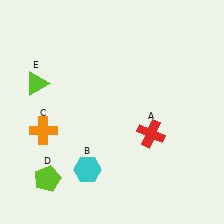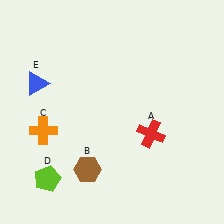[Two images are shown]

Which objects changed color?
B changed from cyan to brown. E changed from lime to blue.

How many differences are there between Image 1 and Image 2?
There are 2 differences between the two images.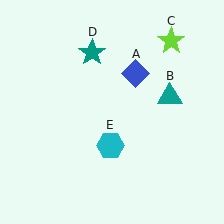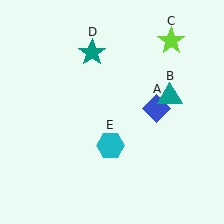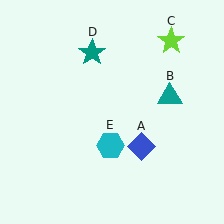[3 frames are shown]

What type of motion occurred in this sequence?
The blue diamond (object A) rotated clockwise around the center of the scene.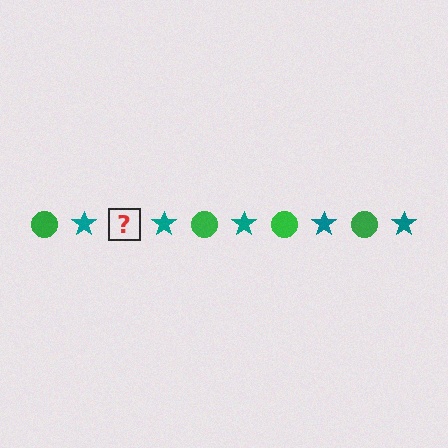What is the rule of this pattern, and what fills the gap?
The rule is that the pattern alternates between green circle and teal star. The gap should be filled with a green circle.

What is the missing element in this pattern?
The missing element is a green circle.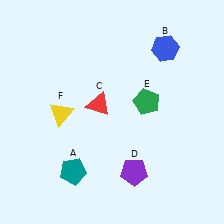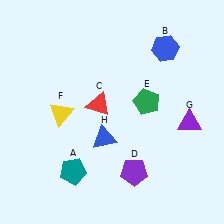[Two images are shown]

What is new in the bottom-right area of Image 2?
A purple triangle (G) was added in the bottom-right area of Image 2.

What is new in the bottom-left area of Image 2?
A blue triangle (H) was added in the bottom-left area of Image 2.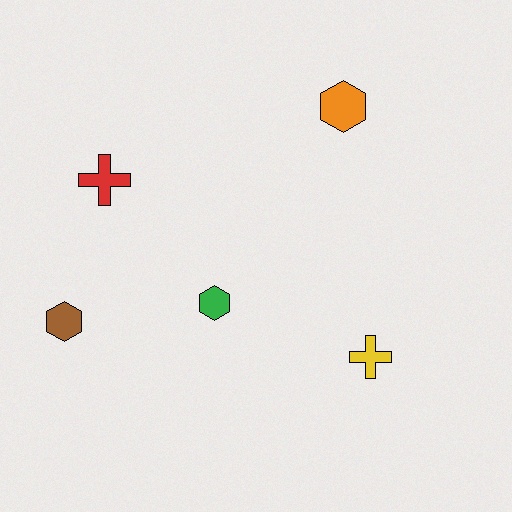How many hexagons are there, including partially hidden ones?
There are 3 hexagons.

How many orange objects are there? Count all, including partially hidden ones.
There is 1 orange object.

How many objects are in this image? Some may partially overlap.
There are 5 objects.